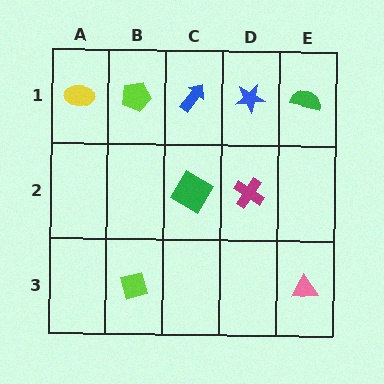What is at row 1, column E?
A green semicircle.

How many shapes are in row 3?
2 shapes.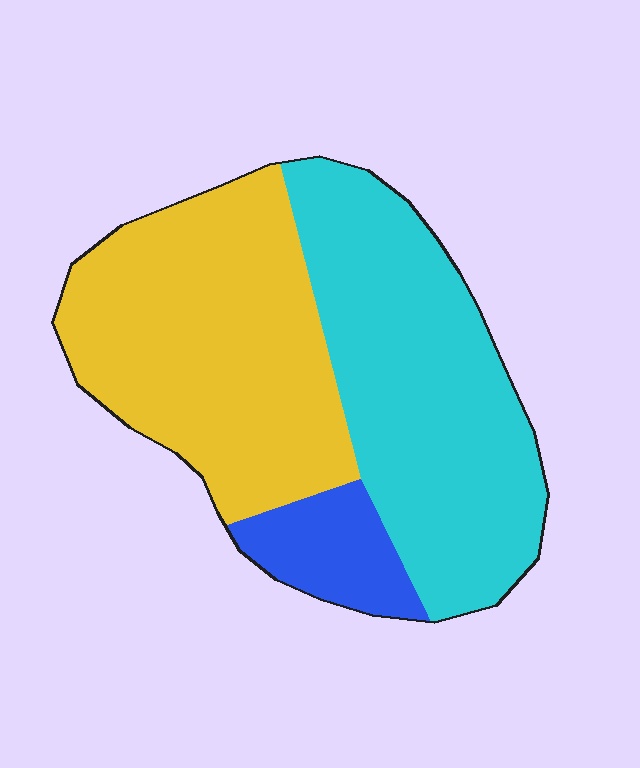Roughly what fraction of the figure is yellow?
Yellow covers about 45% of the figure.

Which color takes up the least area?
Blue, at roughly 10%.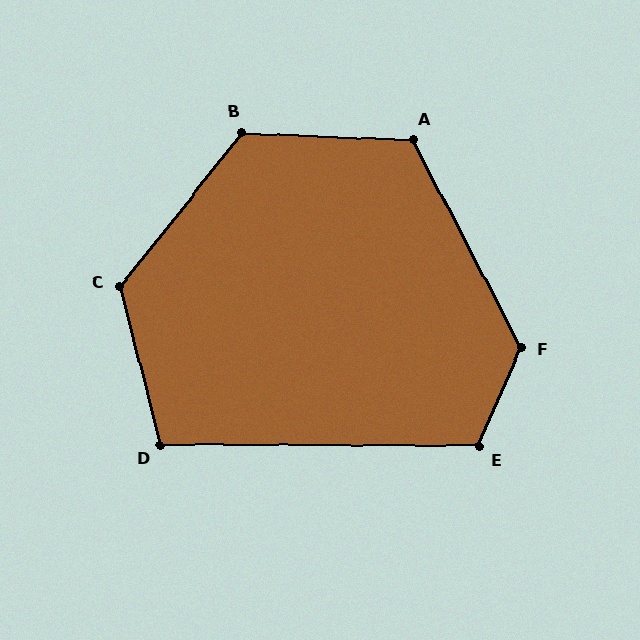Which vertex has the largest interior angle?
F, at approximately 129 degrees.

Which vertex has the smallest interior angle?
D, at approximately 105 degrees.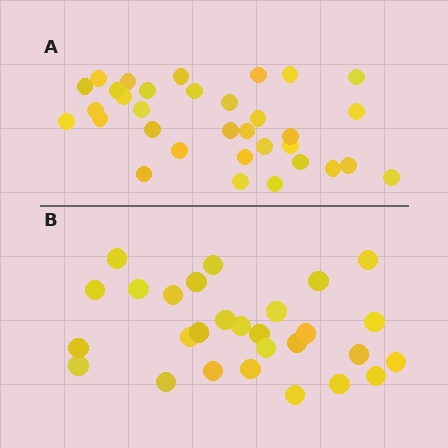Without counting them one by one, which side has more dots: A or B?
Region A (the top region) has more dots.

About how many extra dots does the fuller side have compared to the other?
Region A has about 5 more dots than region B.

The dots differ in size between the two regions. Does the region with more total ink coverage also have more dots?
No. Region B has more total ink coverage because its dots are larger, but region A actually contains more individual dots. Total area can be misleading — the number of items is what matters here.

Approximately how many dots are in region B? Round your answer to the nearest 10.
About 30 dots. (The exact count is 28, which rounds to 30.)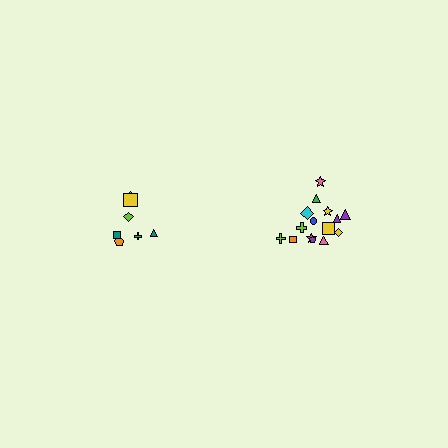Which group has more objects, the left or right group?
The right group.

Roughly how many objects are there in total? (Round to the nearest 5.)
Roughly 20 objects in total.